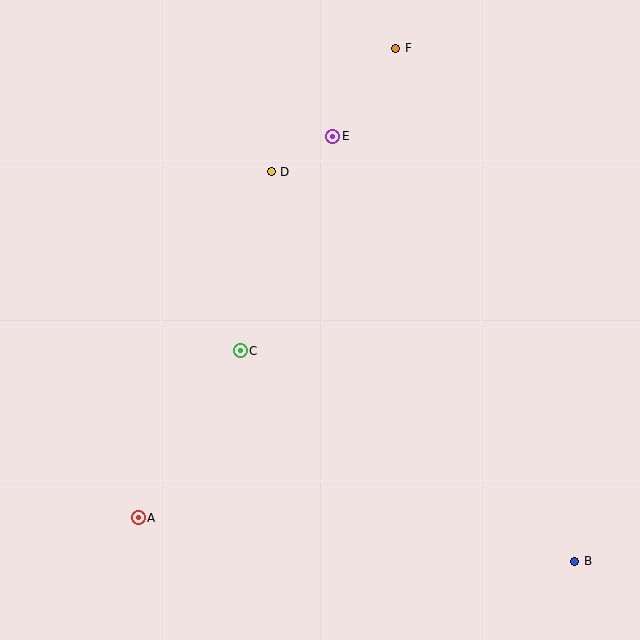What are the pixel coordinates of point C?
Point C is at (240, 351).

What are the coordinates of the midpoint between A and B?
The midpoint between A and B is at (357, 539).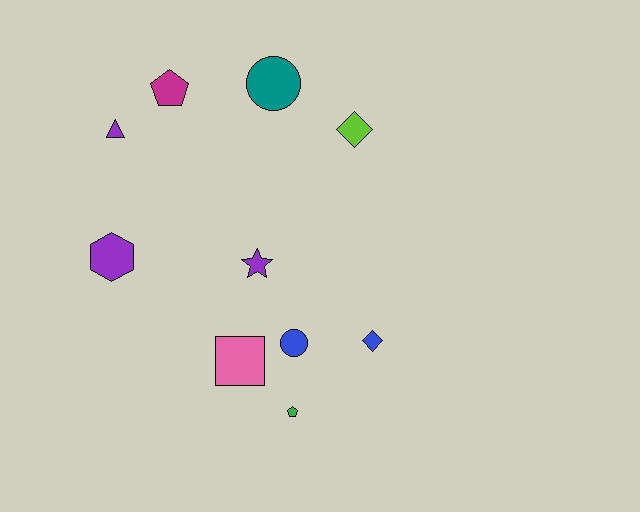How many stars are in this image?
There is 1 star.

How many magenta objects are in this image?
There is 1 magenta object.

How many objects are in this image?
There are 10 objects.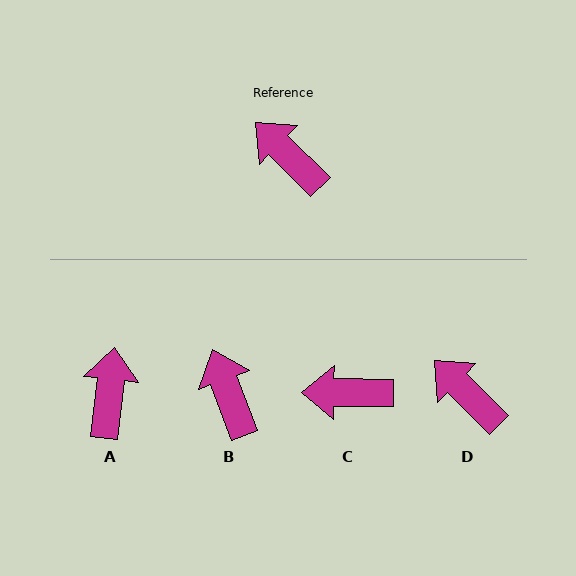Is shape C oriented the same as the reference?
No, it is off by about 44 degrees.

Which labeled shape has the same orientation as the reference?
D.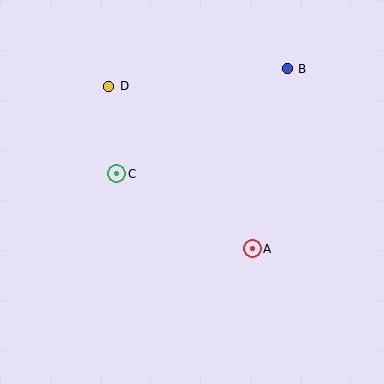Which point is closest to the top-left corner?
Point D is closest to the top-left corner.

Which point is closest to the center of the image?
Point C at (117, 174) is closest to the center.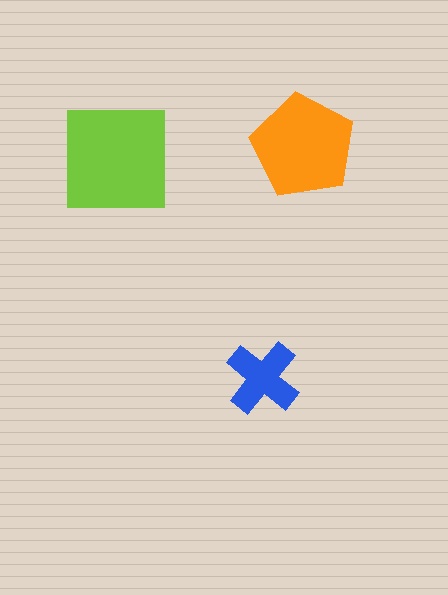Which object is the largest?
The lime square.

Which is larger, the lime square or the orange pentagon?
The lime square.